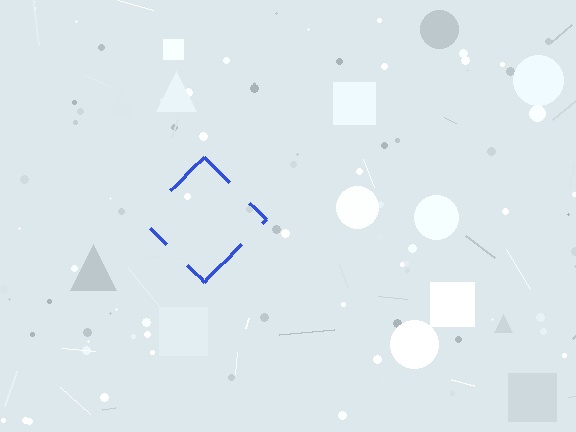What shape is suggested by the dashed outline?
The dashed outline suggests a diamond.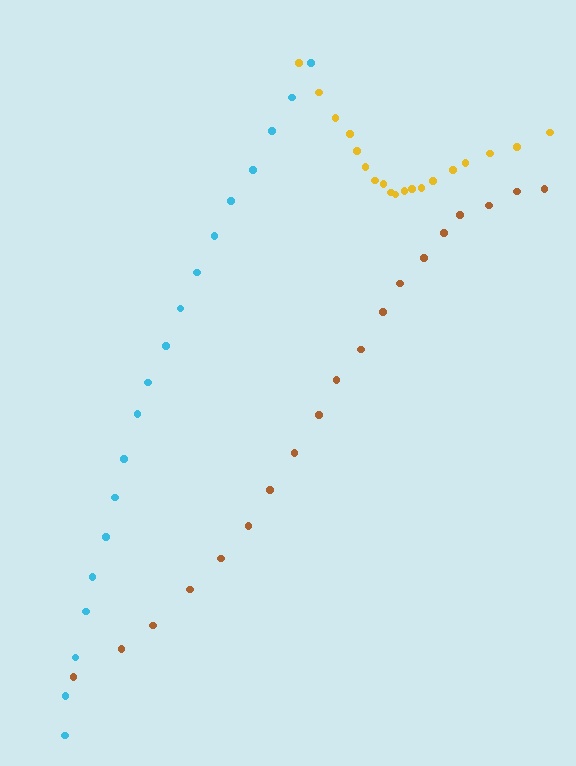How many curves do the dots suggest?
There are 3 distinct paths.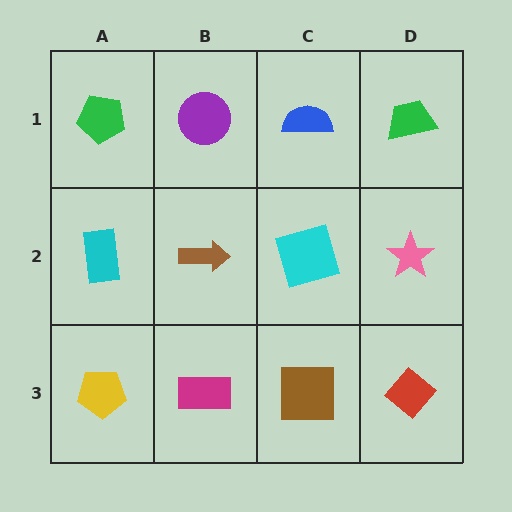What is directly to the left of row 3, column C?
A magenta rectangle.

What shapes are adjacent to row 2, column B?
A purple circle (row 1, column B), a magenta rectangle (row 3, column B), a cyan rectangle (row 2, column A), a cyan square (row 2, column C).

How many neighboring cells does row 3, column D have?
2.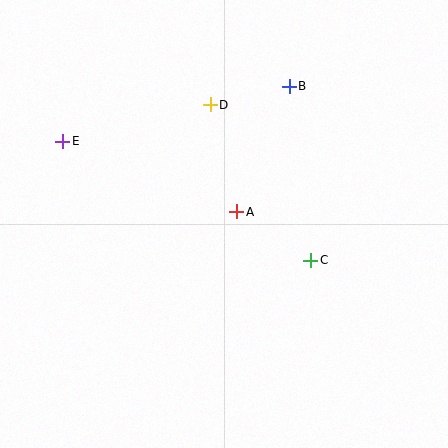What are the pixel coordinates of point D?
Point D is at (210, 105).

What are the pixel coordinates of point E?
Point E is at (63, 141).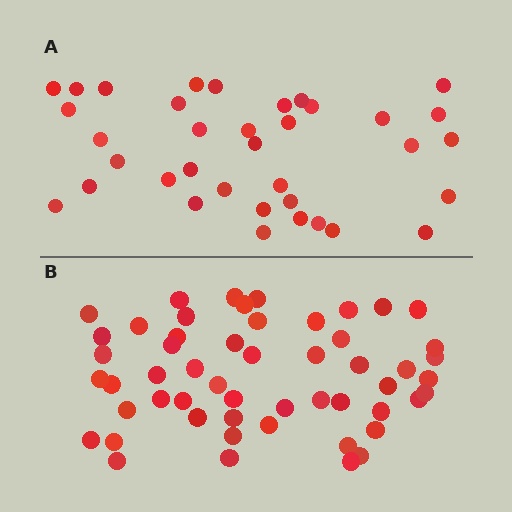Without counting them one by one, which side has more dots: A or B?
Region B (the bottom region) has more dots.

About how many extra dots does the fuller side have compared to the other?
Region B has approximately 15 more dots than region A.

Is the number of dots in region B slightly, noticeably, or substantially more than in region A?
Region B has substantially more. The ratio is roughly 1.5 to 1.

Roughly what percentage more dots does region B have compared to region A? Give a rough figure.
About 45% more.